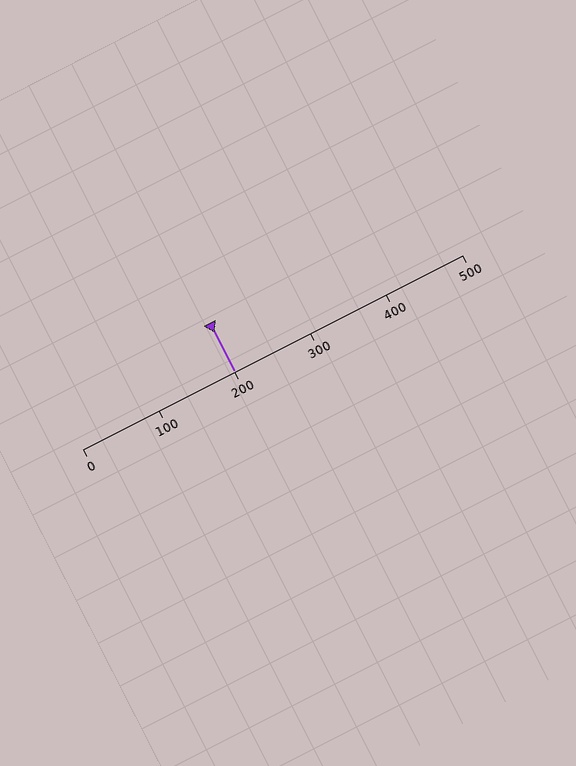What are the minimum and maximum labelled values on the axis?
The axis runs from 0 to 500.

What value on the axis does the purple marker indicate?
The marker indicates approximately 200.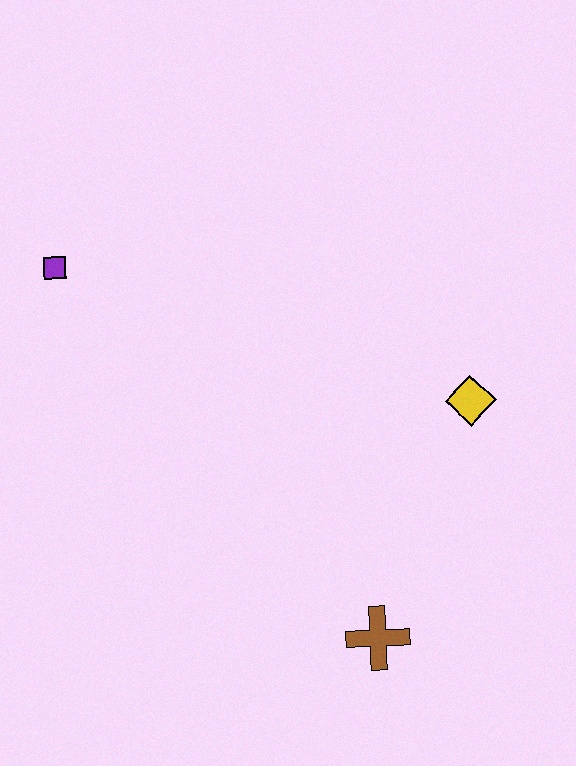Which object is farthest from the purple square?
The brown cross is farthest from the purple square.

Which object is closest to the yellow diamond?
The brown cross is closest to the yellow diamond.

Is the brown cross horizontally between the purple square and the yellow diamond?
Yes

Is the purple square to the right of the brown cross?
No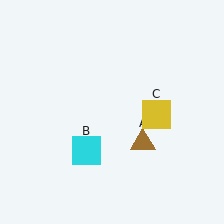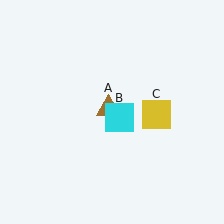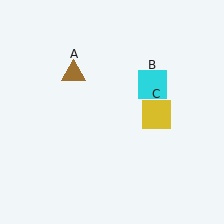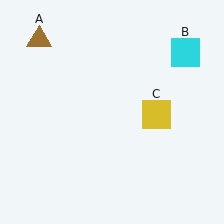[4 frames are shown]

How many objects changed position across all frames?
2 objects changed position: brown triangle (object A), cyan square (object B).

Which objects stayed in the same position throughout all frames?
Yellow square (object C) remained stationary.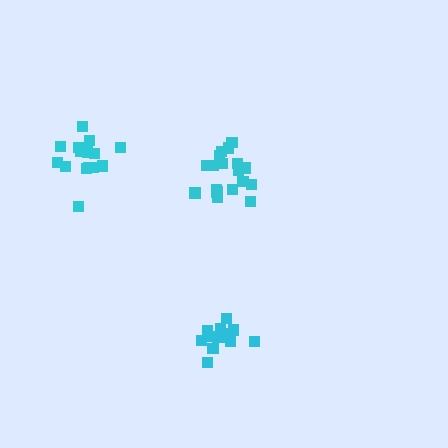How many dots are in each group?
Group 1: 15 dots, Group 2: 13 dots, Group 3: 18 dots (46 total).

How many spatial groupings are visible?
There are 3 spatial groupings.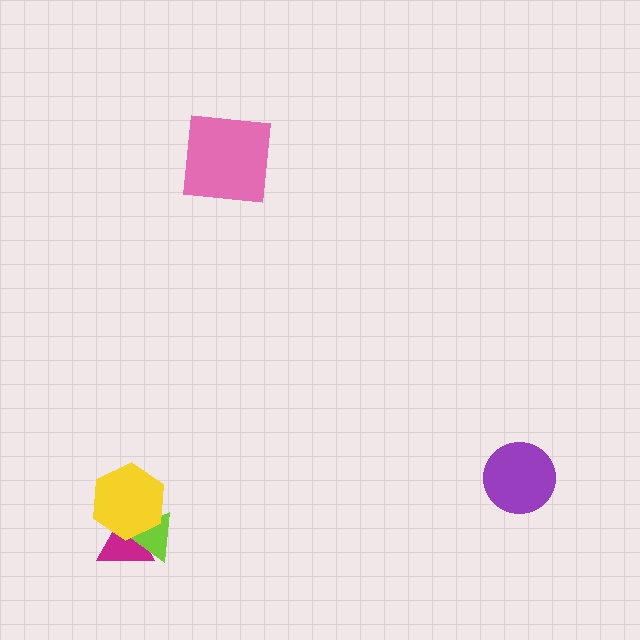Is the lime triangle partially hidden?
Yes, it is partially covered by another shape.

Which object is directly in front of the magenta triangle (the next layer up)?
The lime triangle is directly in front of the magenta triangle.